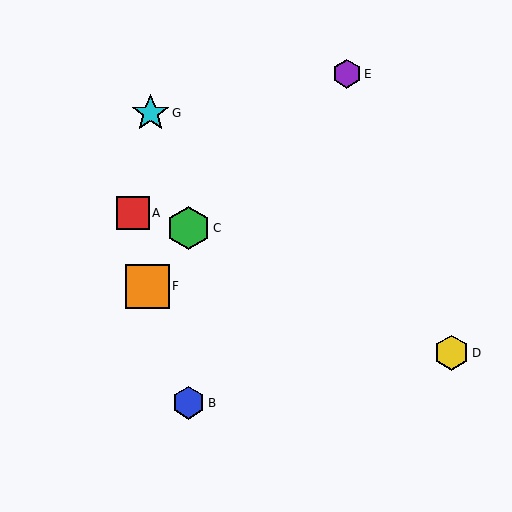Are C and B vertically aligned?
Yes, both are at x≈189.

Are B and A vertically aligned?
No, B is at x≈189 and A is at x≈133.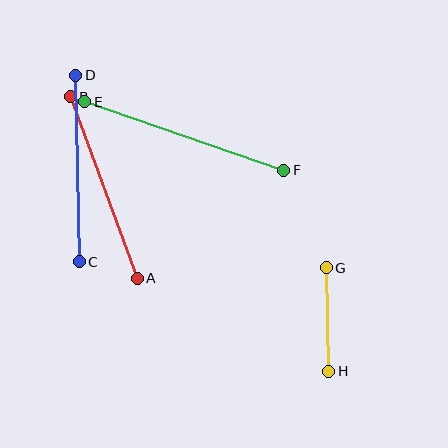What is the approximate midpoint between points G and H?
The midpoint is at approximately (327, 319) pixels.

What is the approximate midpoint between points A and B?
The midpoint is at approximately (104, 187) pixels.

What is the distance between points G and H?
The distance is approximately 103 pixels.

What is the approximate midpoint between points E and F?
The midpoint is at approximately (184, 136) pixels.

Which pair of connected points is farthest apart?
Points E and F are farthest apart.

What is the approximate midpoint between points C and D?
The midpoint is at approximately (77, 169) pixels.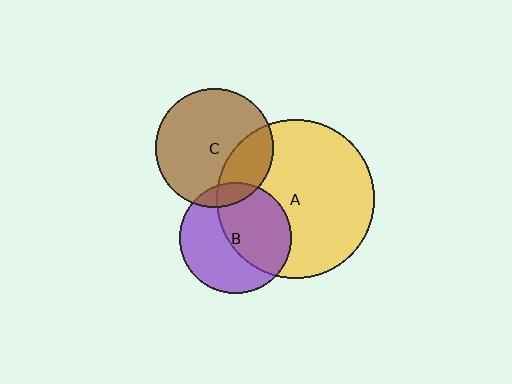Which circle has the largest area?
Circle A (yellow).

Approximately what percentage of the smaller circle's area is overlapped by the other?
Approximately 50%.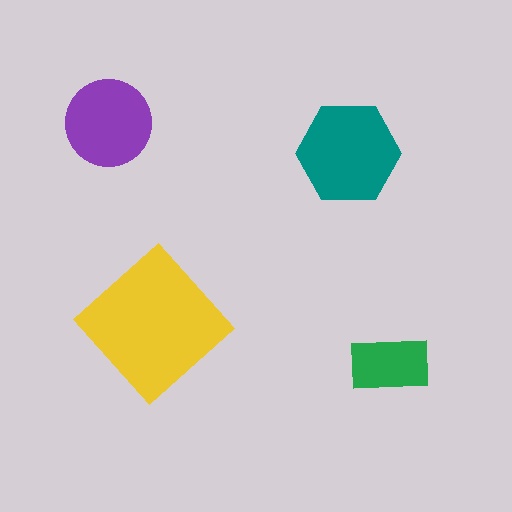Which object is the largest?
The yellow diamond.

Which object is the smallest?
The green rectangle.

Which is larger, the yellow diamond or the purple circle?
The yellow diamond.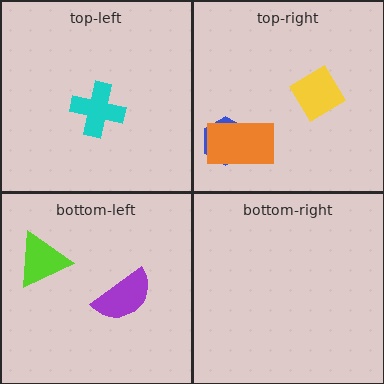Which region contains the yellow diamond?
The top-right region.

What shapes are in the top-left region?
The cyan cross.